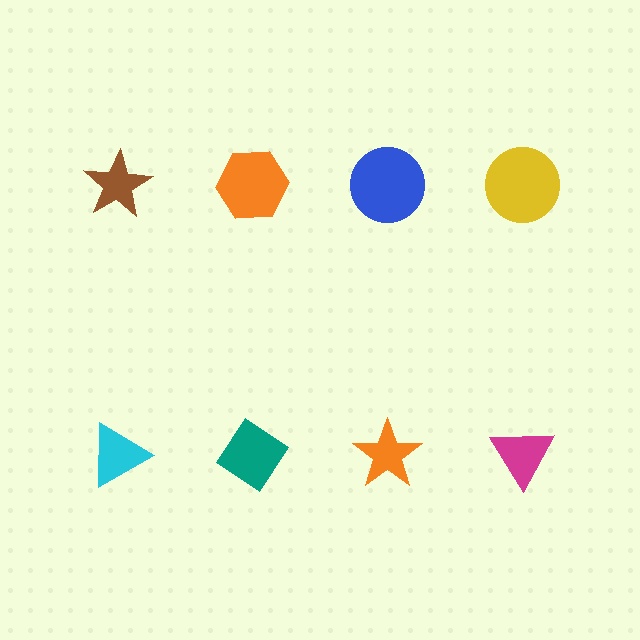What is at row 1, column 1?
A brown star.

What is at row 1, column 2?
An orange hexagon.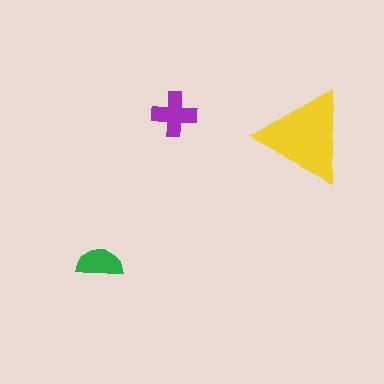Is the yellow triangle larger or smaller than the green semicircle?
Larger.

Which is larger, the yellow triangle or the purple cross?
The yellow triangle.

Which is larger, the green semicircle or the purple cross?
The purple cross.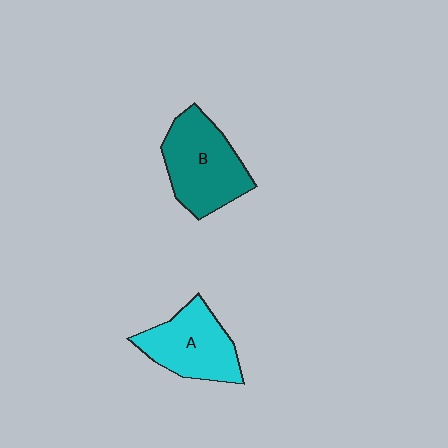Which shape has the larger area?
Shape B (teal).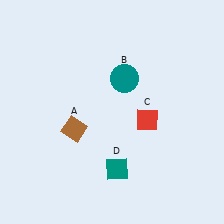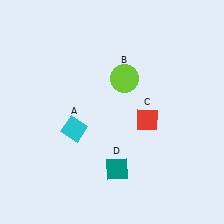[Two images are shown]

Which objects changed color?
A changed from brown to cyan. B changed from teal to lime.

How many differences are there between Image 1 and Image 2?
There are 2 differences between the two images.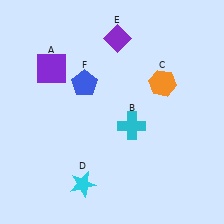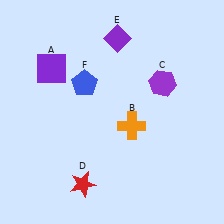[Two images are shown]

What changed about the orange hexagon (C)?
In Image 1, C is orange. In Image 2, it changed to purple.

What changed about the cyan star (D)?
In Image 1, D is cyan. In Image 2, it changed to red.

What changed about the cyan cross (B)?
In Image 1, B is cyan. In Image 2, it changed to orange.